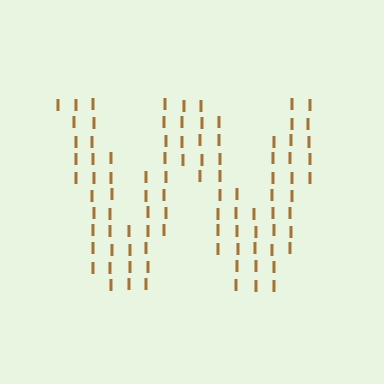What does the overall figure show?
The overall figure shows the letter W.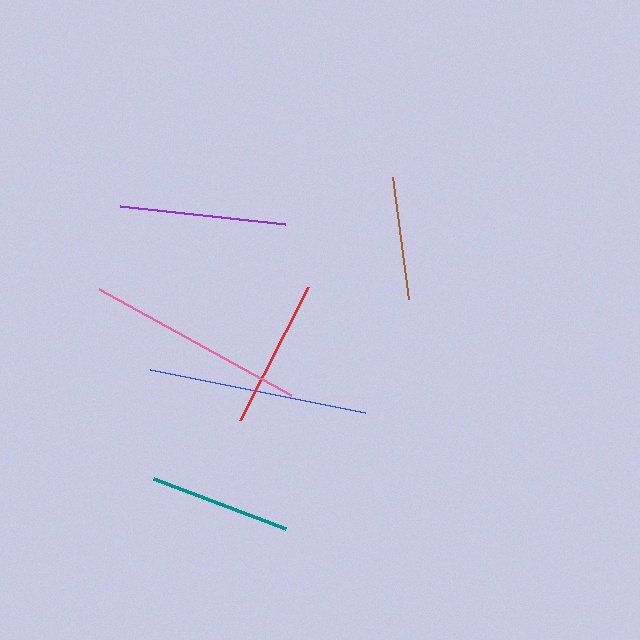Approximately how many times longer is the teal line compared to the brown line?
The teal line is approximately 1.1 times the length of the brown line.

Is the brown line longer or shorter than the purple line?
The purple line is longer than the brown line.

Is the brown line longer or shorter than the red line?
The red line is longer than the brown line.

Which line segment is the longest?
The pink line is the longest at approximately 220 pixels.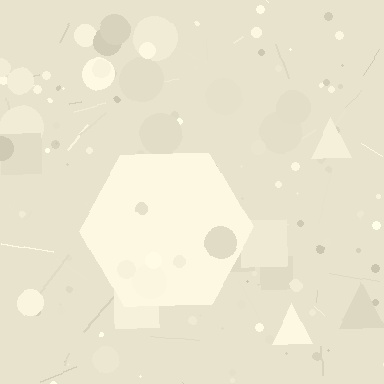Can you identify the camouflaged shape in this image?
The camouflaged shape is a hexagon.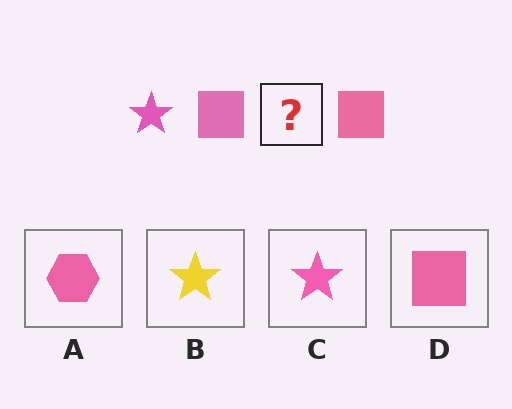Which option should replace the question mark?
Option C.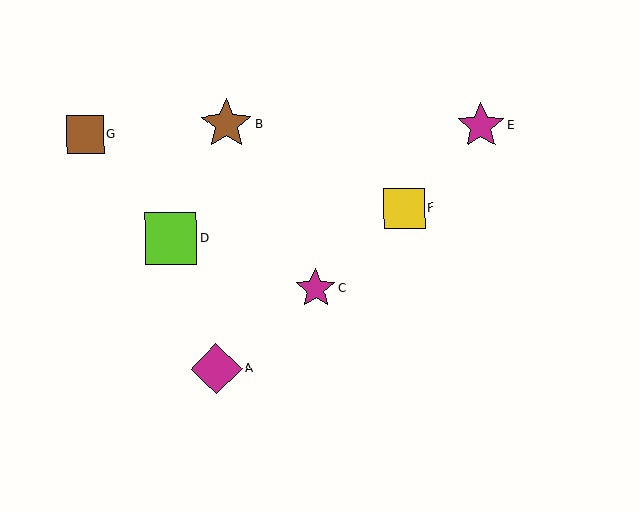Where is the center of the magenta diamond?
The center of the magenta diamond is at (216, 369).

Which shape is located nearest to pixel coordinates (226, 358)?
The magenta diamond (labeled A) at (216, 369) is nearest to that location.